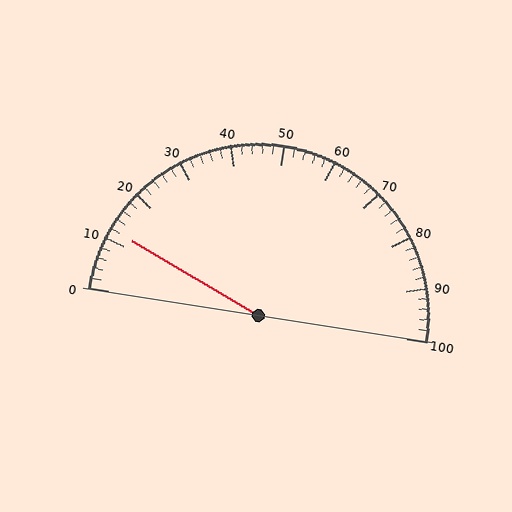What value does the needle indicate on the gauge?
The needle indicates approximately 12.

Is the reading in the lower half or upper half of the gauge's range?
The reading is in the lower half of the range (0 to 100).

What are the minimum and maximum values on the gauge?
The gauge ranges from 0 to 100.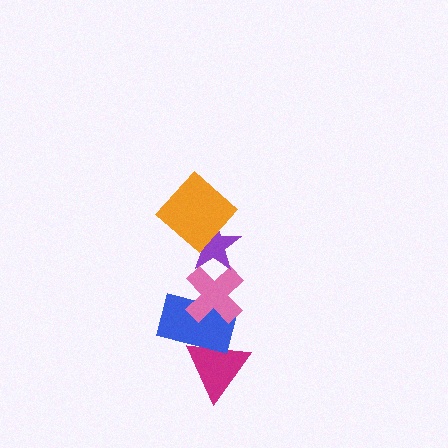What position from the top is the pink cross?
The pink cross is 3rd from the top.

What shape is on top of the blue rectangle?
The pink cross is on top of the blue rectangle.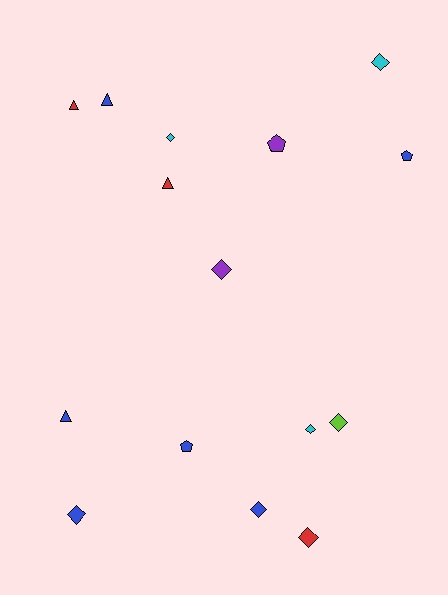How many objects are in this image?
There are 15 objects.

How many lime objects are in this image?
There is 1 lime object.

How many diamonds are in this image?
There are 8 diamonds.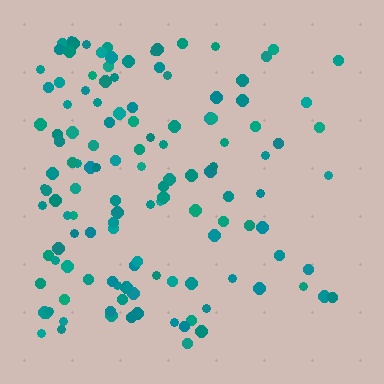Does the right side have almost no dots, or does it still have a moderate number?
Still a moderate number, just noticeably fewer than the left.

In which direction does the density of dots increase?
From right to left, with the left side densest.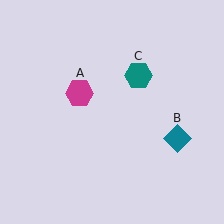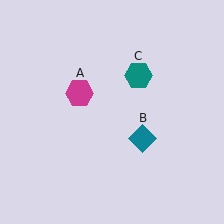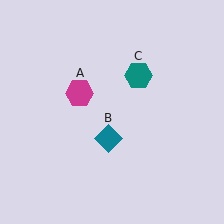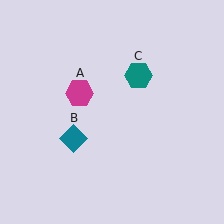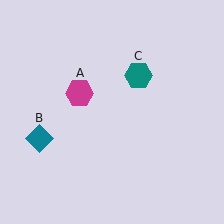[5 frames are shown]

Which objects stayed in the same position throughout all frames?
Magenta hexagon (object A) and teal hexagon (object C) remained stationary.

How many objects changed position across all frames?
1 object changed position: teal diamond (object B).